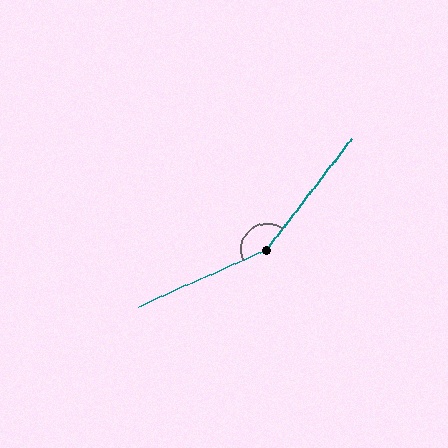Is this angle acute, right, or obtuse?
It is obtuse.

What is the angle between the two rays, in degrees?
Approximately 152 degrees.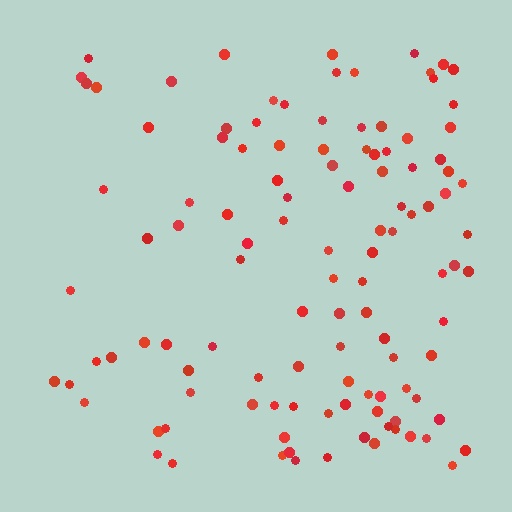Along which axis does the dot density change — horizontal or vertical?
Horizontal.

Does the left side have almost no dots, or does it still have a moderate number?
Still a moderate number, just noticeably fewer than the right.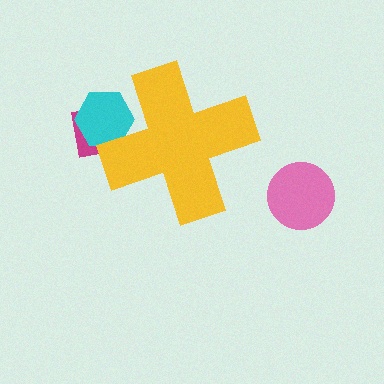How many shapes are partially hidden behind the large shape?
2 shapes are partially hidden.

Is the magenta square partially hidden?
Yes, the magenta square is partially hidden behind the yellow cross.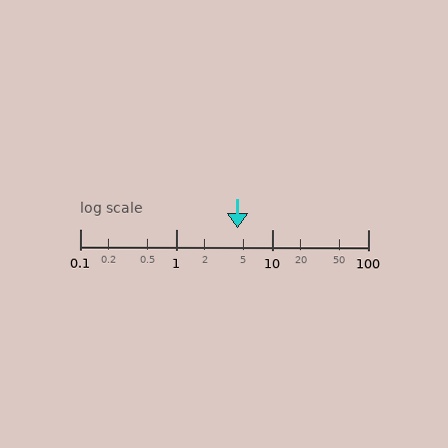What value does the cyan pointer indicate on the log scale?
The pointer indicates approximately 4.4.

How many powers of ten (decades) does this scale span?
The scale spans 3 decades, from 0.1 to 100.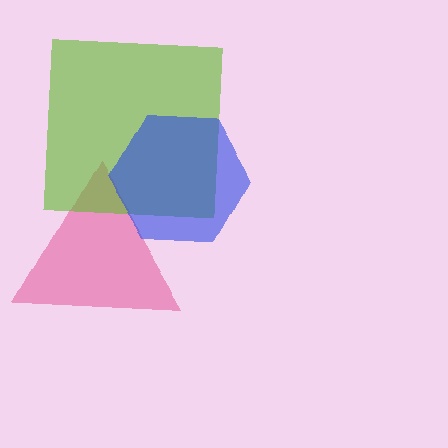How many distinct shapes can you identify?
There are 3 distinct shapes: a pink triangle, a lime square, a blue hexagon.